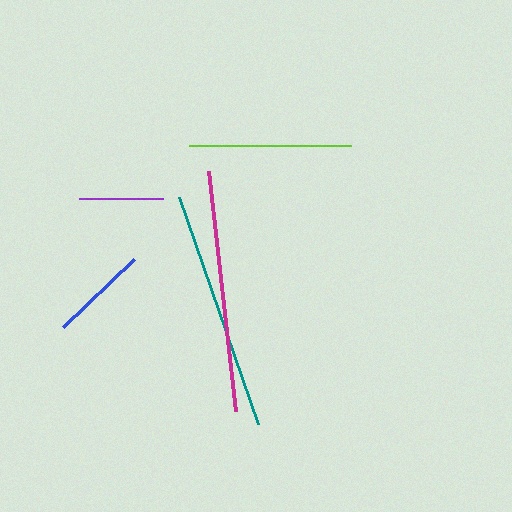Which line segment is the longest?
The magenta line is the longest at approximately 242 pixels.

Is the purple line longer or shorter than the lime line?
The lime line is longer than the purple line.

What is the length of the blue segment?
The blue segment is approximately 98 pixels long.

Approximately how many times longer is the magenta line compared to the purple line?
The magenta line is approximately 2.9 times the length of the purple line.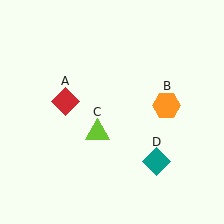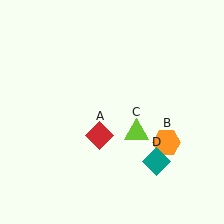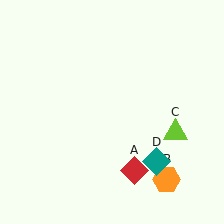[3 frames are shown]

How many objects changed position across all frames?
3 objects changed position: red diamond (object A), orange hexagon (object B), lime triangle (object C).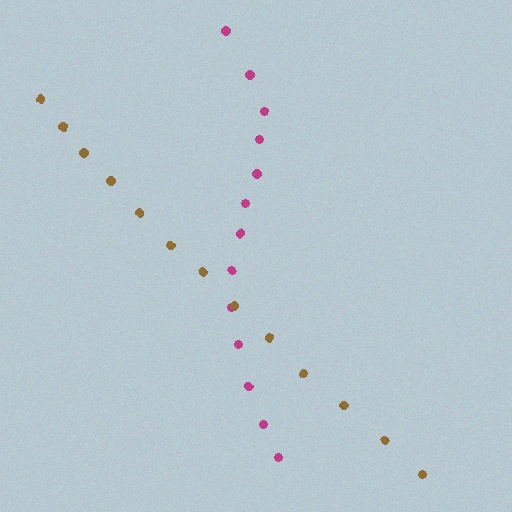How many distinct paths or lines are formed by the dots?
There are 2 distinct paths.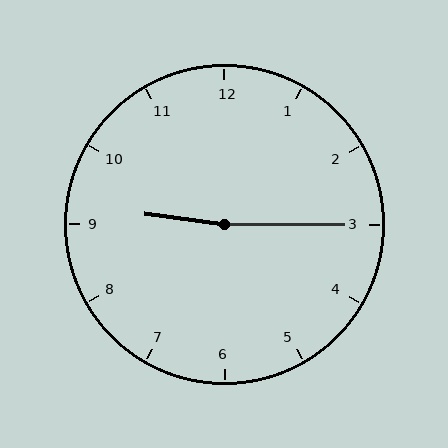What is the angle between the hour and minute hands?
Approximately 172 degrees.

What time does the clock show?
9:15.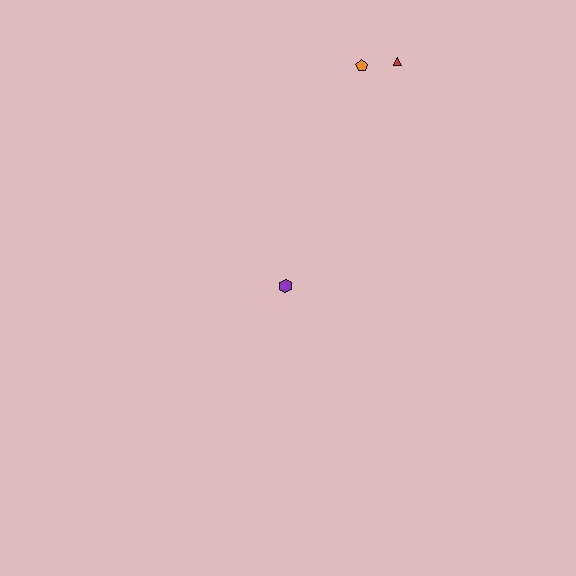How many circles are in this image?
There are no circles.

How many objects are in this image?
There are 3 objects.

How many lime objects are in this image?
There are no lime objects.